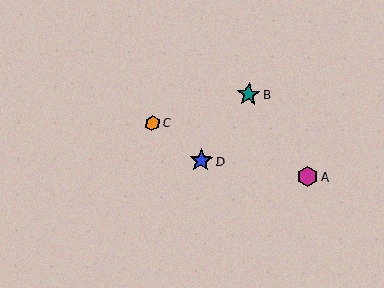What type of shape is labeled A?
Shape A is a magenta hexagon.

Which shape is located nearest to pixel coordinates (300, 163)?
The magenta hexagon (labeled A) at (308, 177) is nearest to that location.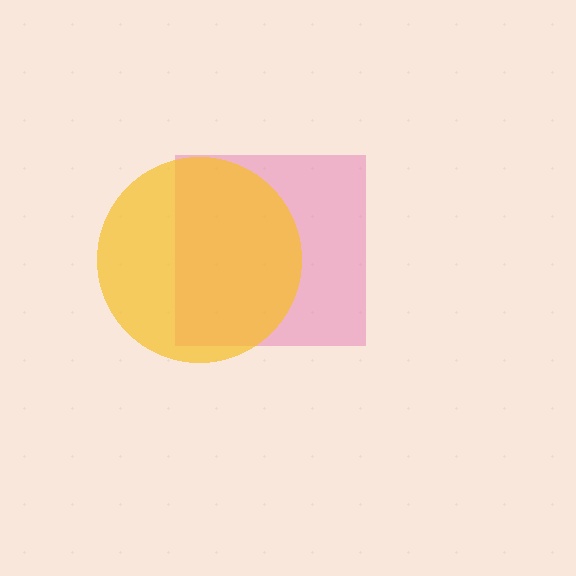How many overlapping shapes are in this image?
There are 2 overlapping shapes in the image.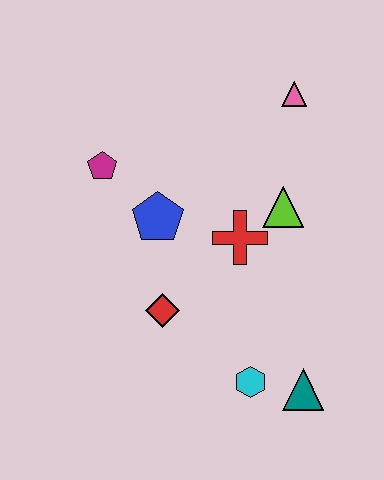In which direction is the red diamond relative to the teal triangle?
The red diamond is to the left of the teal triangle.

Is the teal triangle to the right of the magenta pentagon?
Yes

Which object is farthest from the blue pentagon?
The teal triangle is farthest from the blue pentagon.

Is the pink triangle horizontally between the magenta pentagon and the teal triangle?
Yes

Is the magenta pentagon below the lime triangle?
No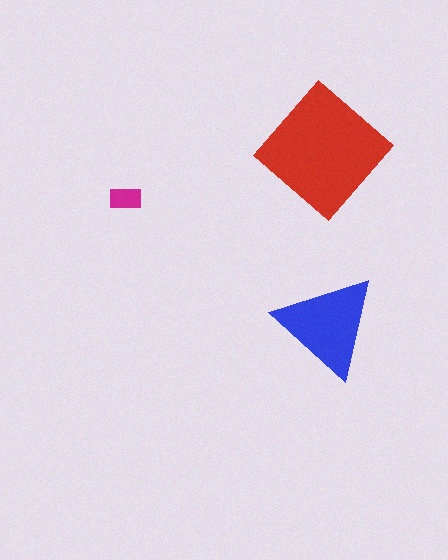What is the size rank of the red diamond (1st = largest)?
1st.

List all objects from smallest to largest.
The magenta rectangle, the blue triangle, the red diamond.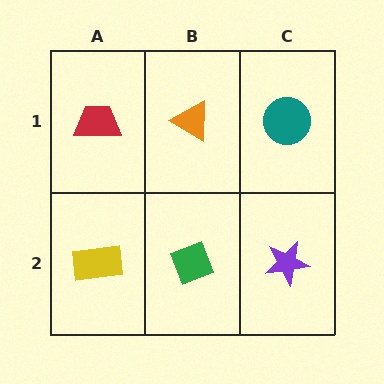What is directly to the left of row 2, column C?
A green diamond.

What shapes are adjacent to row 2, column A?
A red trapezoid (row 1, column A), a green diamond (row 2, column B).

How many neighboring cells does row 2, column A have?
2.